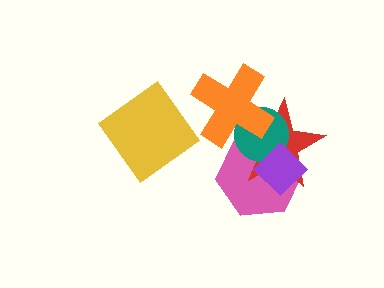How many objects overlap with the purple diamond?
3 objects overlap with the purple diamond.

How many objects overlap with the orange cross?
3 objects overlap with the orange cross.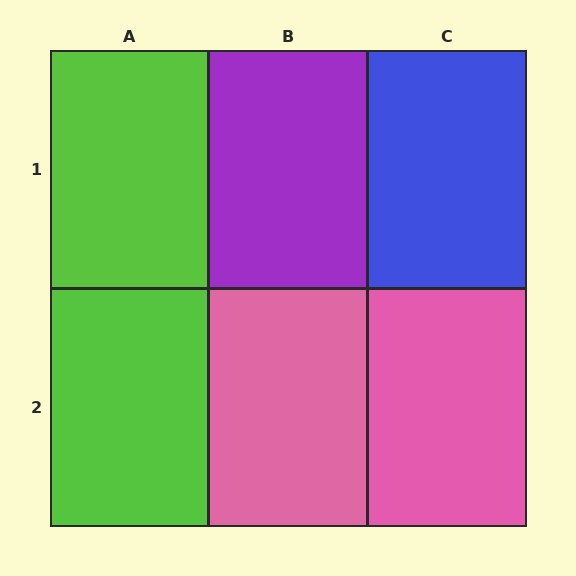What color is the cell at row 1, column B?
Purple.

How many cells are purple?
1 cell is purple.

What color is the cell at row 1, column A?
Lime.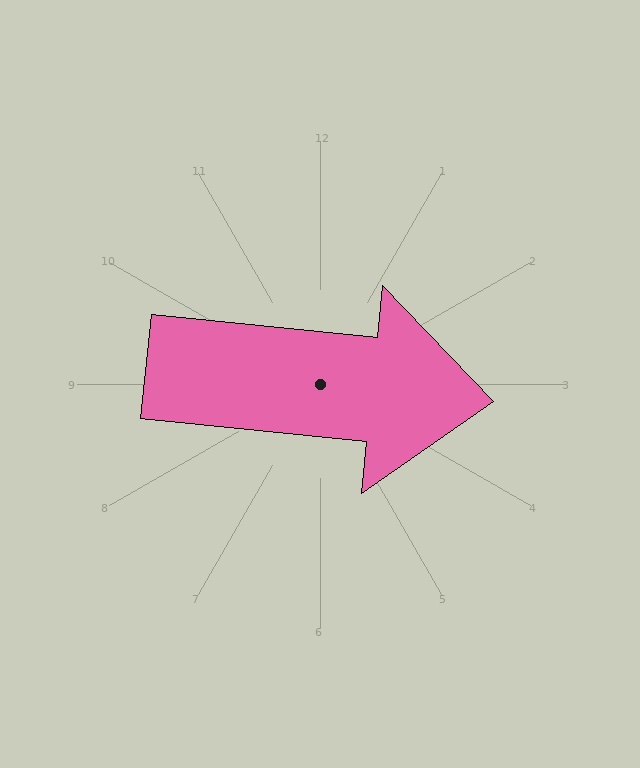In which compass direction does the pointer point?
East.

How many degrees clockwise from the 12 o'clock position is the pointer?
Approximately 96 degrees.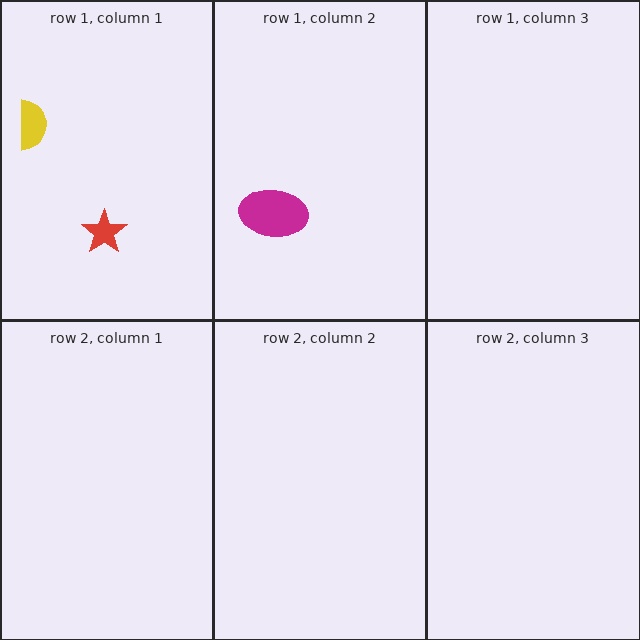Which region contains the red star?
The row 1, column 1 region.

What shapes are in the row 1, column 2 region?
The magenta ellipse.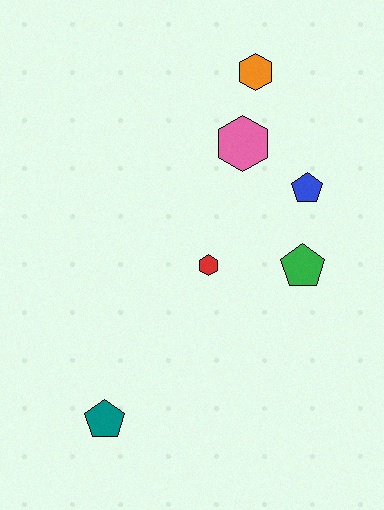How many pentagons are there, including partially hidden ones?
There are 3 pentagons.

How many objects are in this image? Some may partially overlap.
There are 6 objects.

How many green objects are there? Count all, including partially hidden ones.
There is 1 green object.